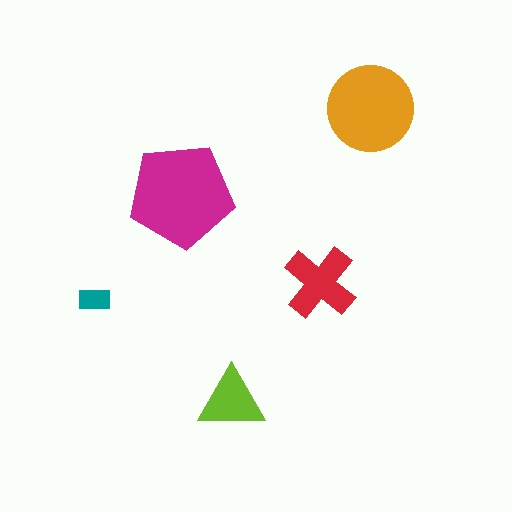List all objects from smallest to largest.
The teal rectangle, the lime triangle, the red cross, the orange circle, the magenta pentagon.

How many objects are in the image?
There are 5 objects in the image.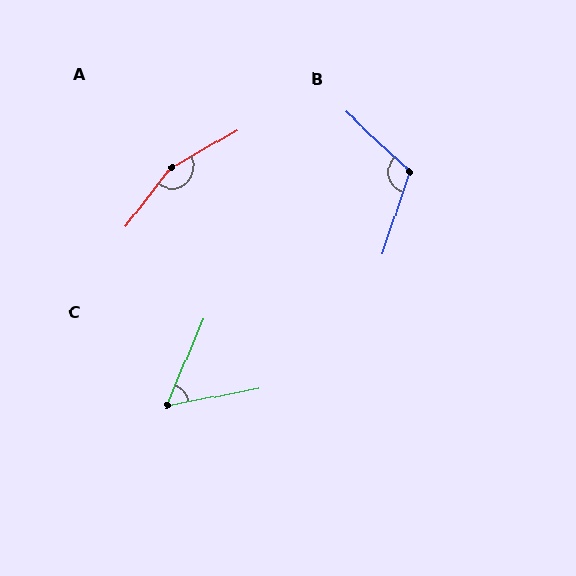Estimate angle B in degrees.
Approximately 114 degrees.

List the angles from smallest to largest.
C (57°), B (114°), A (157°).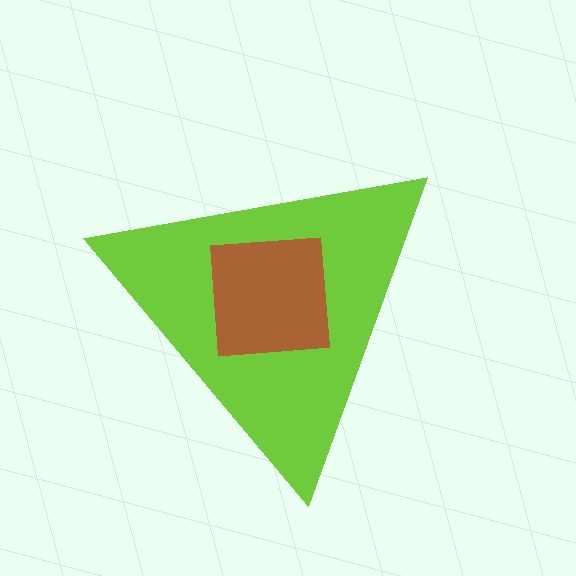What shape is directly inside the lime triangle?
The brown square.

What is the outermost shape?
The lime triangle.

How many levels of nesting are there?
2.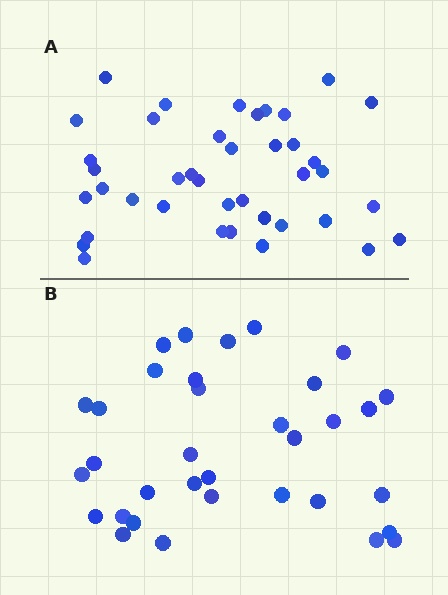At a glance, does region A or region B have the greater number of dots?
Region A (the top region) has more dots.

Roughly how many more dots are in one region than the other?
Region A has about 6 more dots than region B.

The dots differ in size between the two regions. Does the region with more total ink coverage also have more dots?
No. Region B has more total ink coverage because its dots are larger, but region A actually contains more individual dots. Total area can be misleading — the number of items is what matters here.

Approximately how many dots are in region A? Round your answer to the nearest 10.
About 40 dots.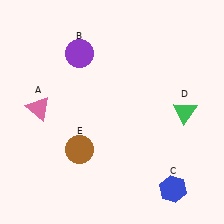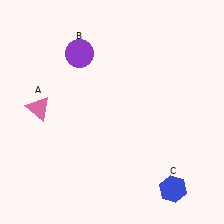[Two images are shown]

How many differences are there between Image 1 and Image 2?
There are 2 differences between the two images.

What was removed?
The brown circle (E), the green triangle (D) were removed in Image 2.